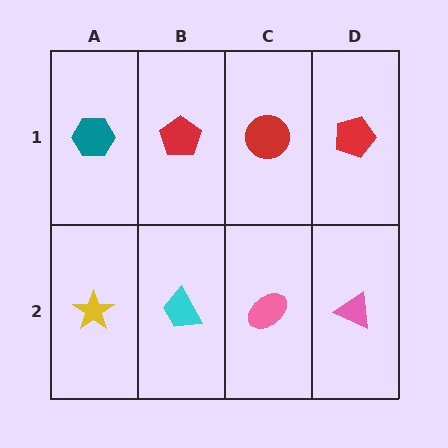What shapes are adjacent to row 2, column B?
A red pentagon (row 1, column B), a yellow star (row 2, column A), a pink ellipse (row 2, column C).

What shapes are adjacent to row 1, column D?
A pink triangle (row 2, column D), a red circle (row 1, column C).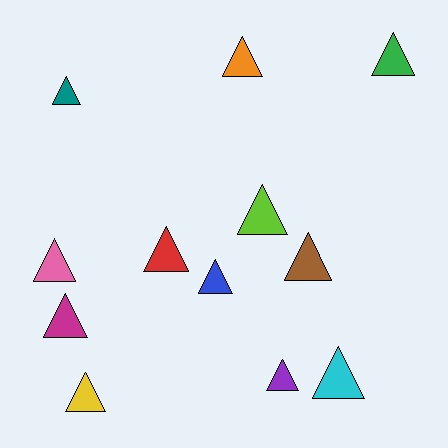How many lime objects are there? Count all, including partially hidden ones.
There is 1 lime object.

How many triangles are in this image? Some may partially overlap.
There are 12 triangles.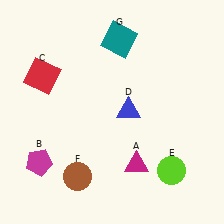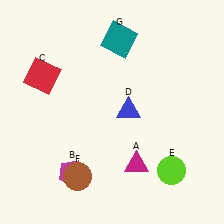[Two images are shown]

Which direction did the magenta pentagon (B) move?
The magenta pentagon (B) moved right.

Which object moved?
The magenta pentagon (B) moved right.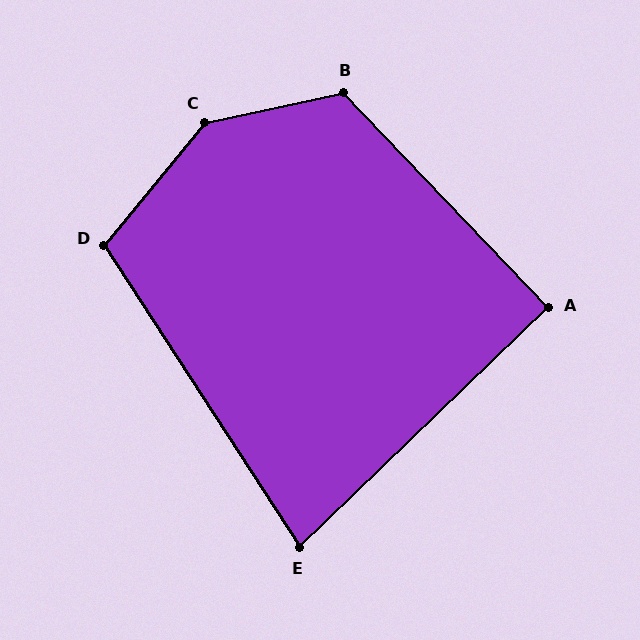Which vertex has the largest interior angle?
C, at approximately 142 degrees.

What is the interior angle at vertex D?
Approximately 108 degrees (obtuse).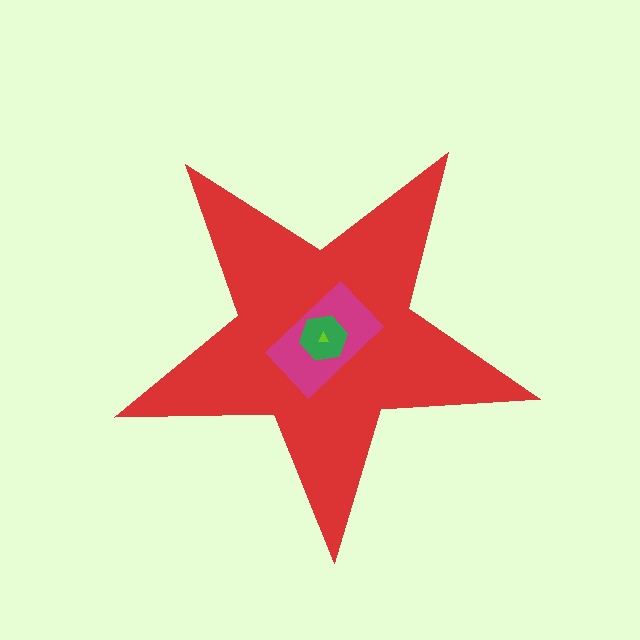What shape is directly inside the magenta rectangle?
The green hexagon.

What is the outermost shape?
The red star.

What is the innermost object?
The lime triangle.